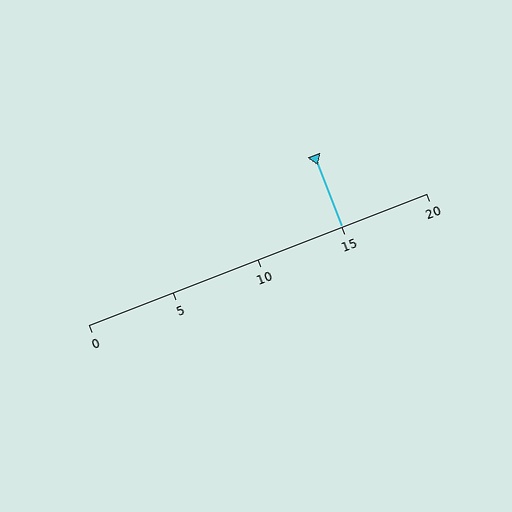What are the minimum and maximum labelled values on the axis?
The axis runs from 0 to 20.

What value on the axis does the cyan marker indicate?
The marker indicates approximately 15.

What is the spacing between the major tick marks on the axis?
The major ticks are spaced 5 apart.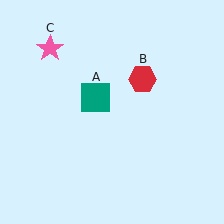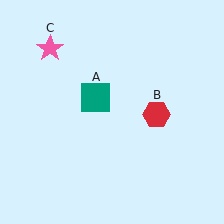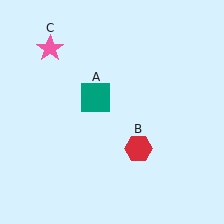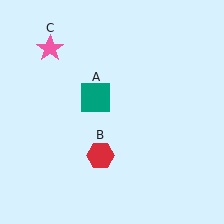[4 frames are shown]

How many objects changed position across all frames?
1 object changed position: red hexagon (object B).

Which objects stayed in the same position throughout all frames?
Teal square (object A) and pink star (object C) remained stationary.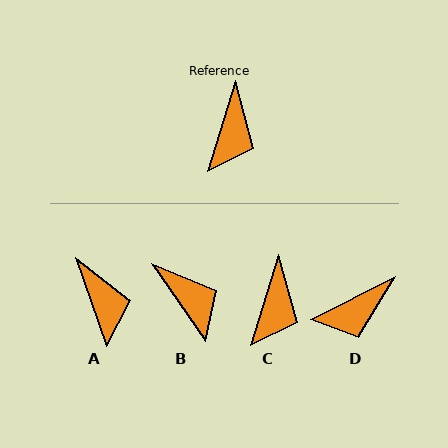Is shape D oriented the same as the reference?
No, it is off by about 46 degrees.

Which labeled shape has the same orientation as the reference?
C.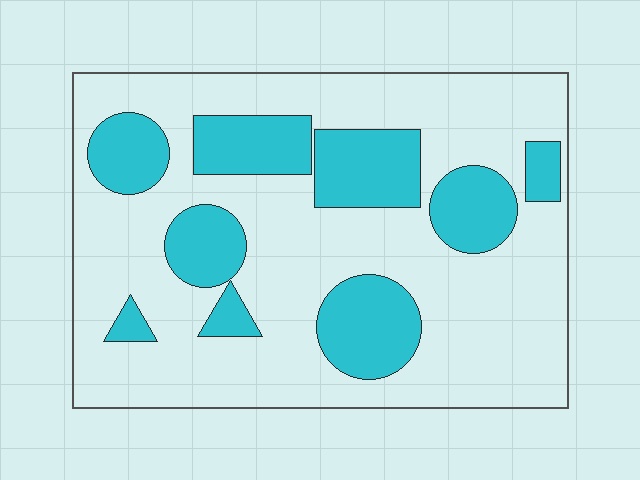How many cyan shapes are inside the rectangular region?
9.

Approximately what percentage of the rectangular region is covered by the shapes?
Approximately 30%.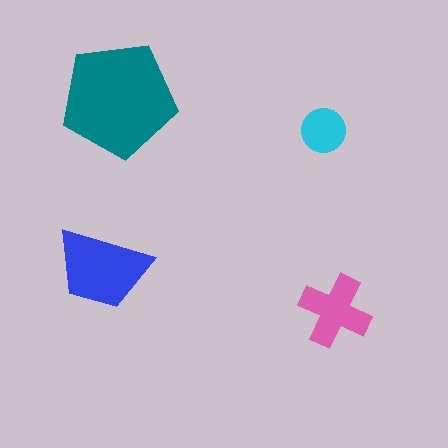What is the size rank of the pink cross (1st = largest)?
3rd.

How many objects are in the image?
There are 4 objects in the image.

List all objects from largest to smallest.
The teal pentagon, the blue trapezoid, the pink cross, the cyan circle.